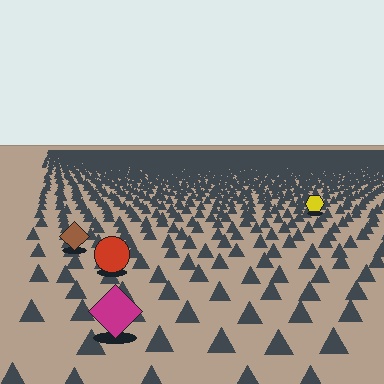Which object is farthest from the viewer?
The yellow hexagon is farthest from the viewer. It appears smaller and the ground texture around it is denser.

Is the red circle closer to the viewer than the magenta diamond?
No. The magenta diamond is closer — you can tell from the texture gradient: the ground texture is coarser near it.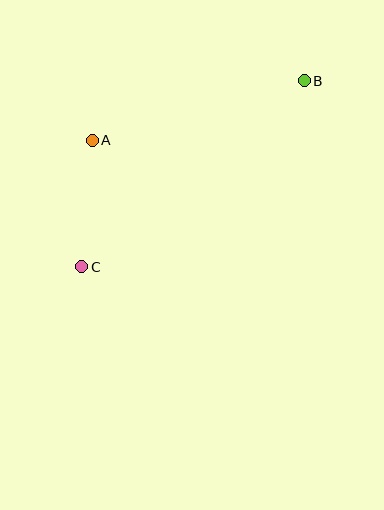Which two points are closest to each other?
Points A and C are closest to each other.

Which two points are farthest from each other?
Points B and C are farthest from each other.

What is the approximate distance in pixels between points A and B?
The distance between A and B is approximately 220 pixels.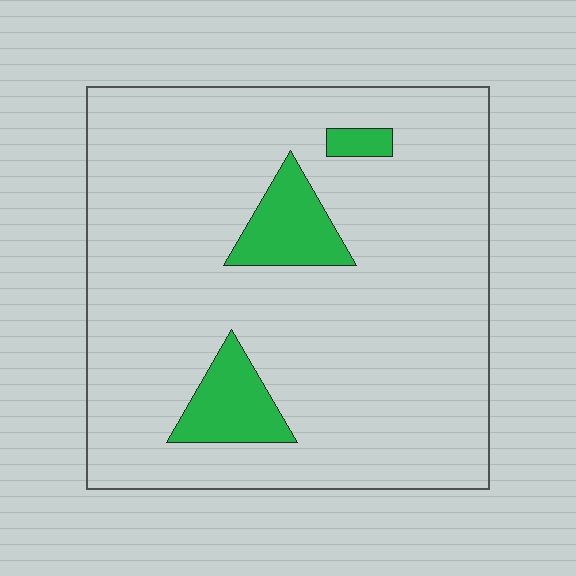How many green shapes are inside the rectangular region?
3.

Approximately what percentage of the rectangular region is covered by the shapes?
Approximately 10%.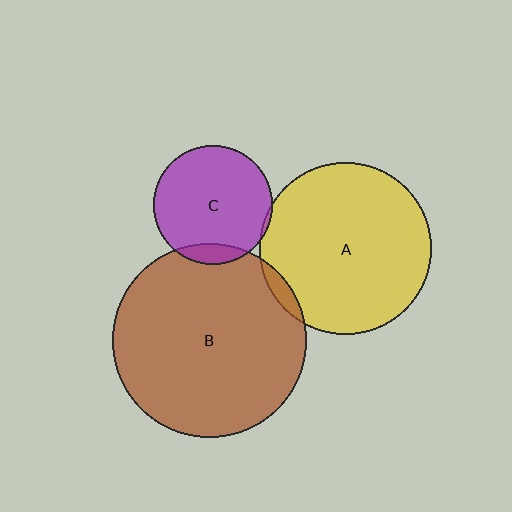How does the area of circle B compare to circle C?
Approximately 2.7 times.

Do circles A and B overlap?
Yes.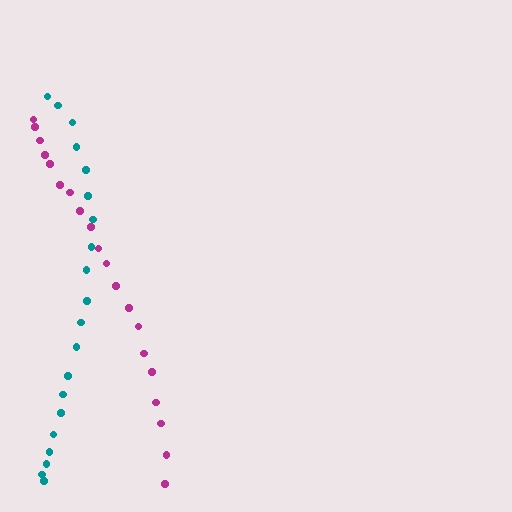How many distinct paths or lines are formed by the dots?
There are 2 distinct paths.